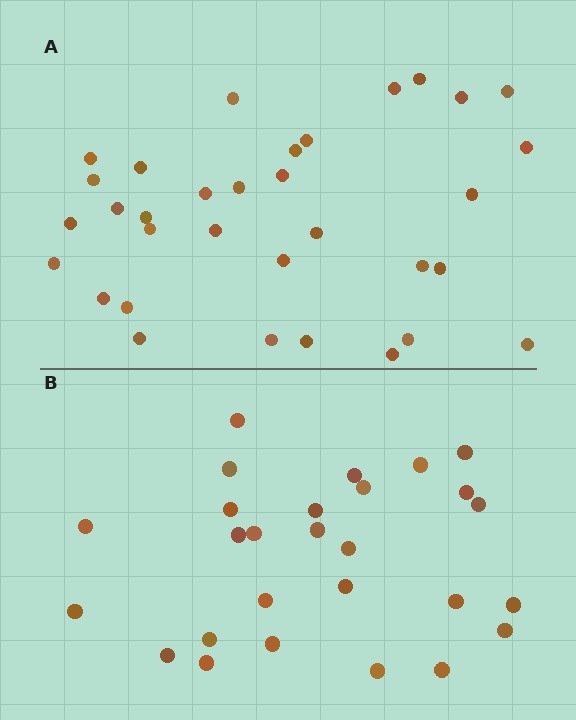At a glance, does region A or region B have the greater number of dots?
Region A (the top region) has more dots.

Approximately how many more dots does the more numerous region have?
Region A has about 6 more dots than region B.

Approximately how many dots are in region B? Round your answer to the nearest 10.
About 30 dots. (The exact count is 27, which rounds to 30.)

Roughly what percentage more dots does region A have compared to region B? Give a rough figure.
About 20% more.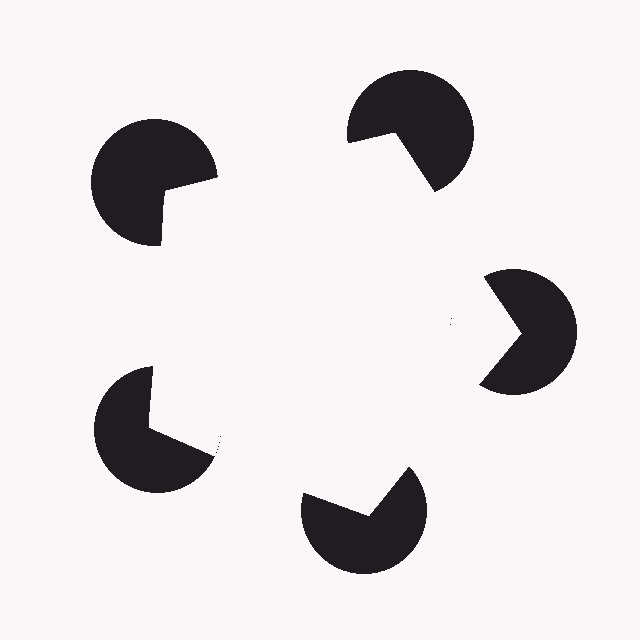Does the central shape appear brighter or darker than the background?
It typically appears slightly brighter than the background, even though no actual brightness change is drawn.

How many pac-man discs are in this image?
There are 5 — one at each vertex of the illusory pentagon.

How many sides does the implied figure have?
5 sides.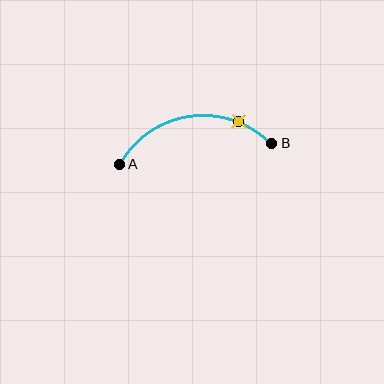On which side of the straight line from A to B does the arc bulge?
The arc bulges above the straight line connecting A and B.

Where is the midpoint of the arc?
The arc midpoint is the point on the curve farthest from the straight line joining A and B. It sits above that line.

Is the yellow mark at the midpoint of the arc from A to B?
No. The yellow mark lies on the arc but is closer to endpoint B. The arc midpoint would be at the point on the curve equidistant along the arc from both A and B.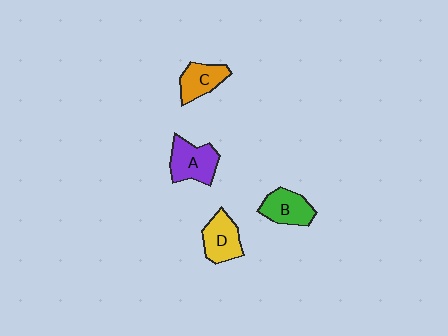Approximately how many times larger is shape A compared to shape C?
Approximately 1.3 times.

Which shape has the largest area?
Shape A (purple).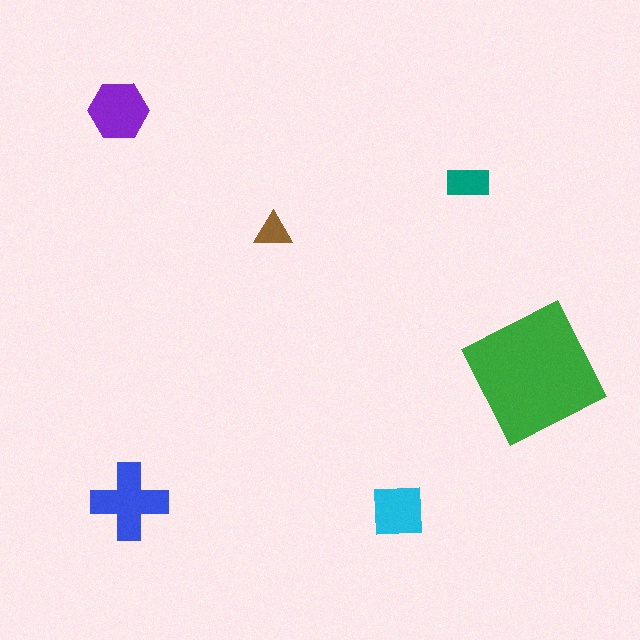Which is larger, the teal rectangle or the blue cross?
The blue cross.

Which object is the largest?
The green square.